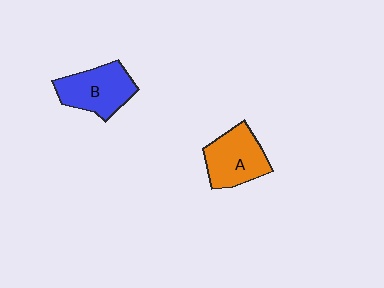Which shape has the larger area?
Shape B (blue).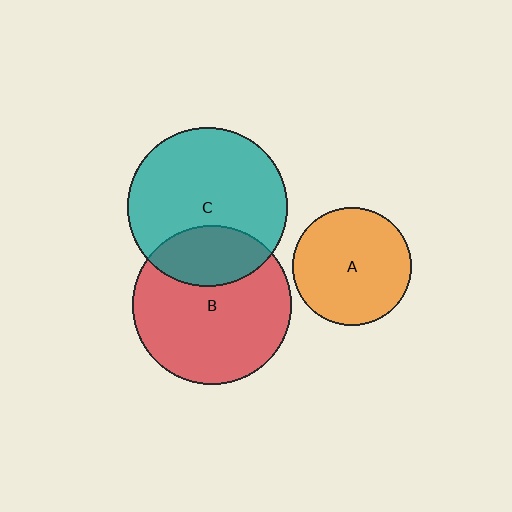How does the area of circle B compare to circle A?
Approximately 1.8 times.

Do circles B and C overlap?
Yes.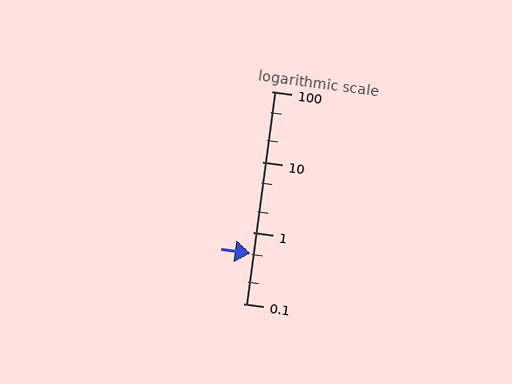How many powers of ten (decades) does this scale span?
The scale spans 3 decades, from 0.1 to 100.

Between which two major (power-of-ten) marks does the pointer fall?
The pointer is between 0.1 and 1.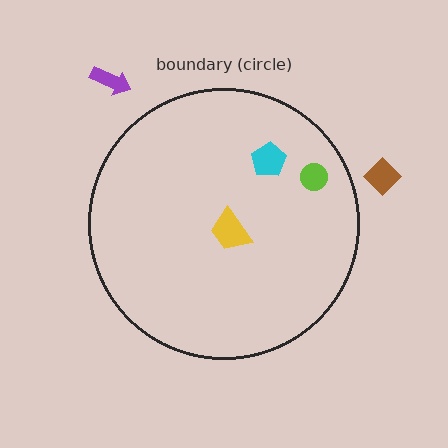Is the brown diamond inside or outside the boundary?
Outside.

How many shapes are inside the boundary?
3 inside, 2 outside.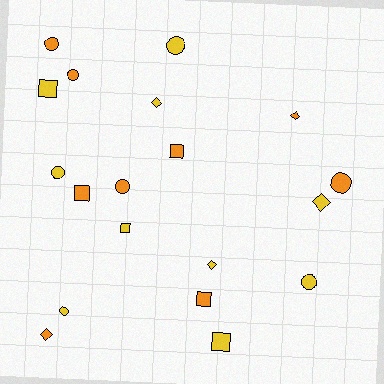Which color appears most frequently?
Yellow, with 10 objects.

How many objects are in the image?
There are 19 objects.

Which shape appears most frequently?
Circle, with 8 objects.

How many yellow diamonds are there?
There are 3 yellow diamonds.